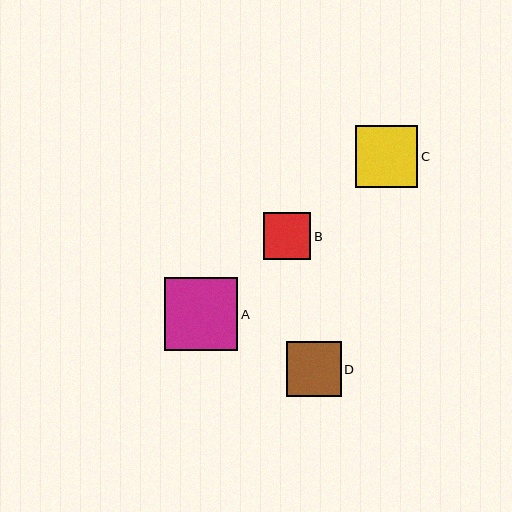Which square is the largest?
Square A is the largest with a size of approximately 73 pixels.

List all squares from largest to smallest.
From largest to smallest: A, C, D, B.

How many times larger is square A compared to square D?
Square A is approximately 1.3 times the size of square D.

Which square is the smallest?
Square B is the smallest with a size of approximately 47 pixels.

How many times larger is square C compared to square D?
Square C is approximately 1.1 times the size of square D.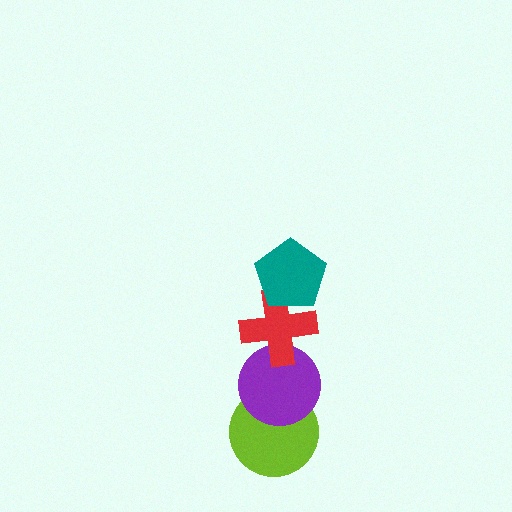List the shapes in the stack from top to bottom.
From top to bottom: the teal pentagon, the red cross, the purple circle, the lime circle.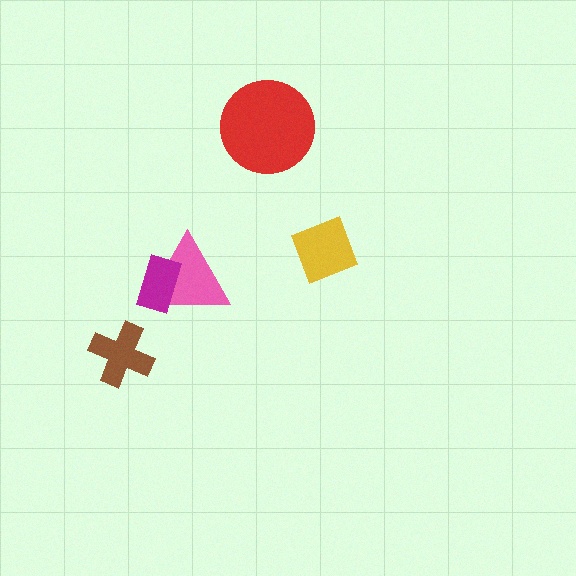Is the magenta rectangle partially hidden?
No, no other shape covers it.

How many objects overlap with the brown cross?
0 objects overlap with the brown cross.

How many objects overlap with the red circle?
0 objects overlap with the red circle.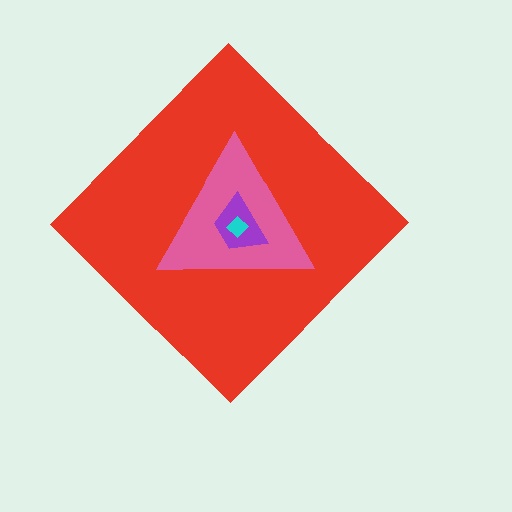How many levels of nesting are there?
4.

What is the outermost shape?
The red diamond.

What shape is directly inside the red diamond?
The pink triangle.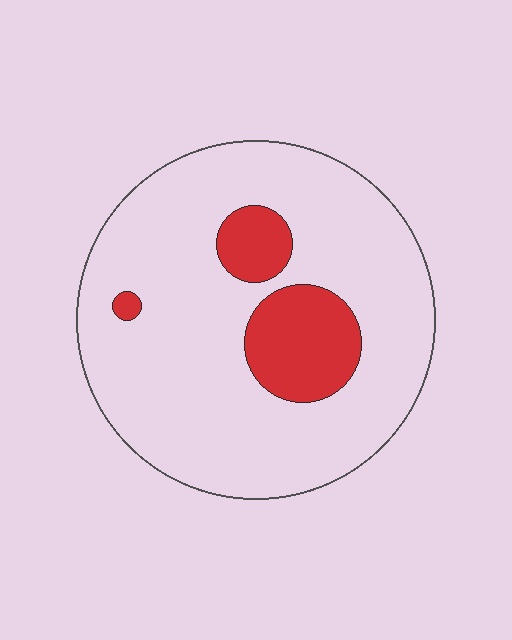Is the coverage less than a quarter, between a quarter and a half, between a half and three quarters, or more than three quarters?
Less than a quarter.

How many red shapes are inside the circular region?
3.